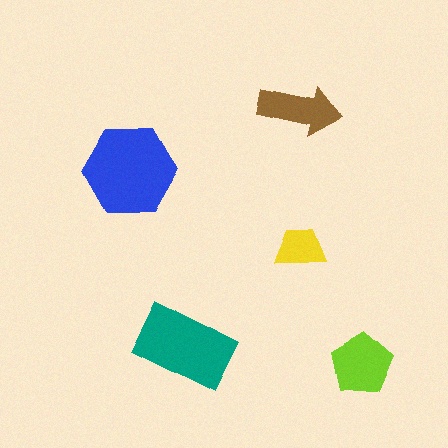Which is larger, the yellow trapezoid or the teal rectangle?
The teal rectangle.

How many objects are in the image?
There are 5 objects in the image.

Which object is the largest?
The blue hexagon.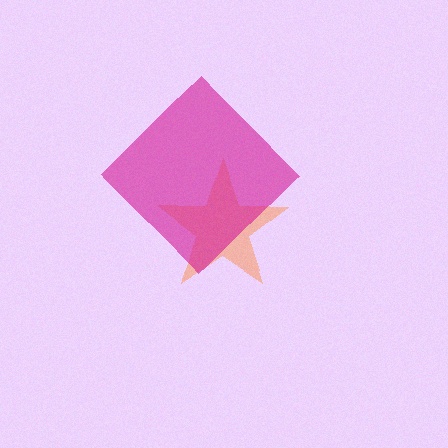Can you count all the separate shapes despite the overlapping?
Yes, there are 2 separate shapes.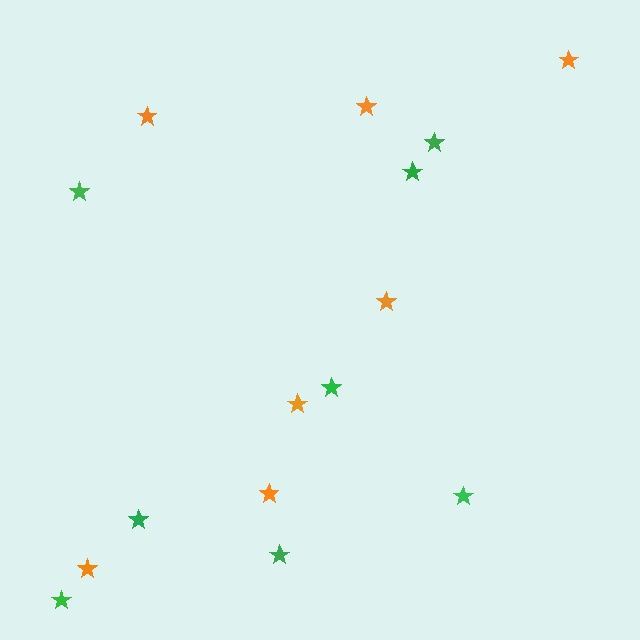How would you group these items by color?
There are 2 groups: one group of green stars (8) and one group of orange stars (7).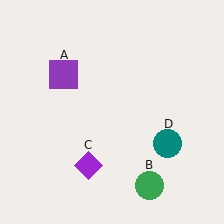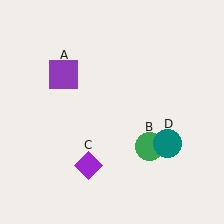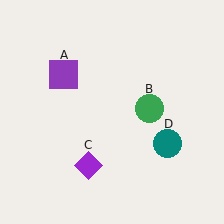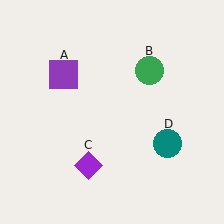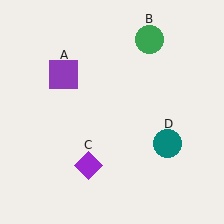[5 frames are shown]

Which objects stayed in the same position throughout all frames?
Purple square (object A) and purple diamond (object C) and teal circle (object D) remained stationary.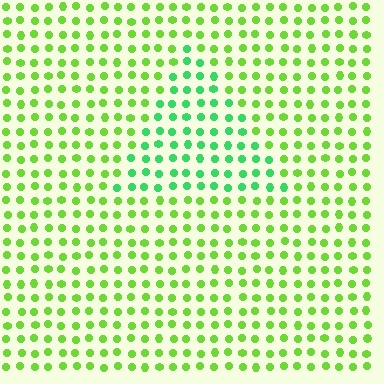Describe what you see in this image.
The image is filled with small lime elements in a uniform arrangement. A triangle-shaped region is visible where the elements are tinted to a slightly different hue, forming a subtle color boundary.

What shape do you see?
I see a triangle.